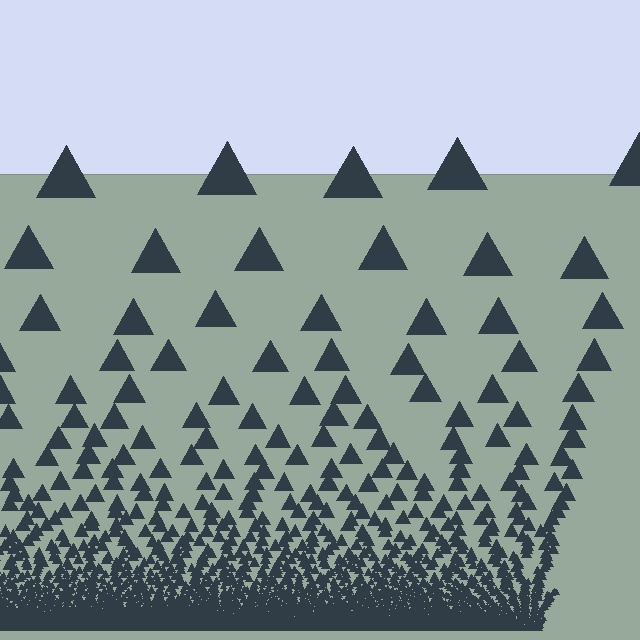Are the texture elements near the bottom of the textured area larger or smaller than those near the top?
Smaller. The gradient is inverted — elements near the bottom are smaller and denser.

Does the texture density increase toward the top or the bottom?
Density increases toward the bottom.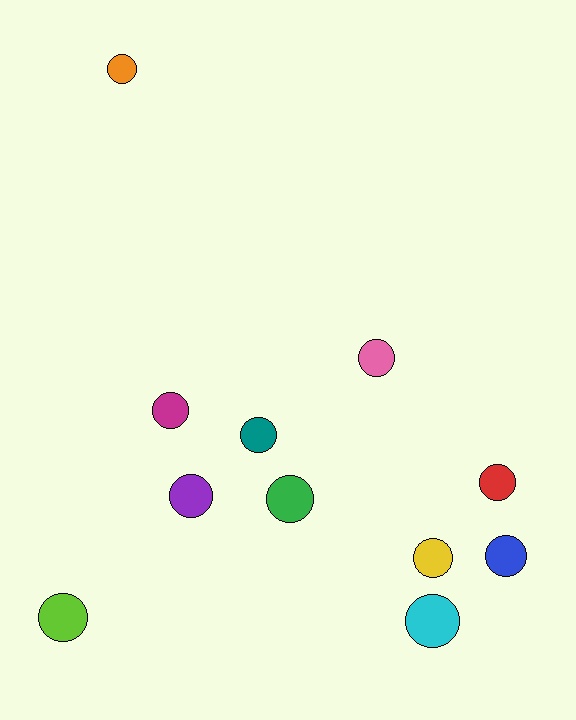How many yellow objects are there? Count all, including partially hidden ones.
There is 1 yellow object.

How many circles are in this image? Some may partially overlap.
There are 11 circles.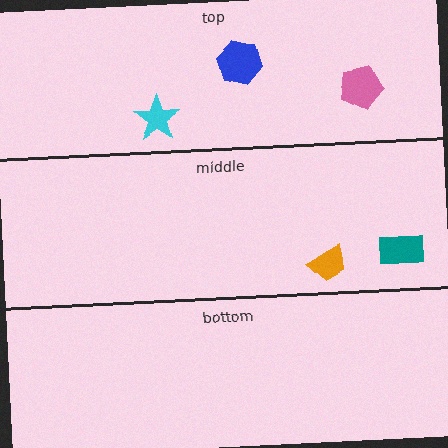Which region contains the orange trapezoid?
The middle region.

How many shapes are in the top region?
3.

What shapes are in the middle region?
The teal rectangle, the orange trapezoid.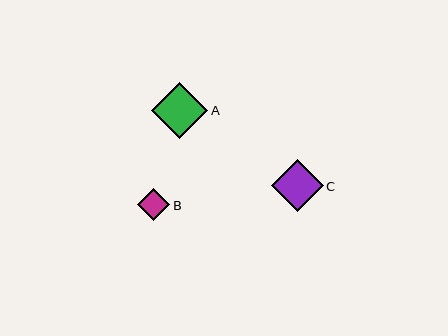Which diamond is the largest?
Diamond A is the largest with a size of approximately 56 pixels.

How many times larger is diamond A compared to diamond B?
Diamond A is approximately 1.8 times the size of diamond B.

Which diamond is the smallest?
Diamond B is the smallest with a size of approximately 32 pixels.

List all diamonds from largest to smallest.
From largest to smallest: A, C, B.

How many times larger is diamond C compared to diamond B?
Diamond C is approximately 1.6 times the size of diamond B.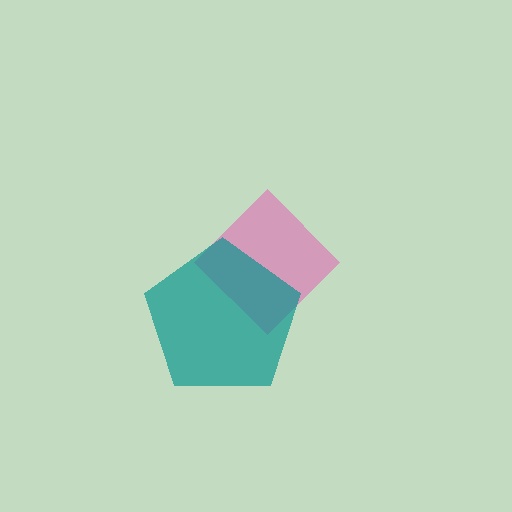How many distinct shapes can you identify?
There are 2 distinct shapes: a pink diamond, a teal pentagon.